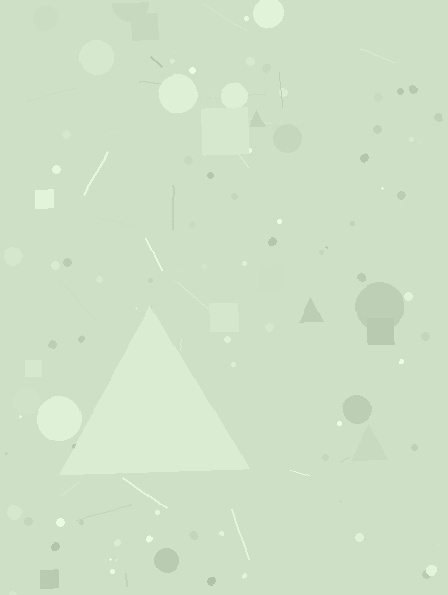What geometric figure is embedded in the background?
A triangle is embedded in the background.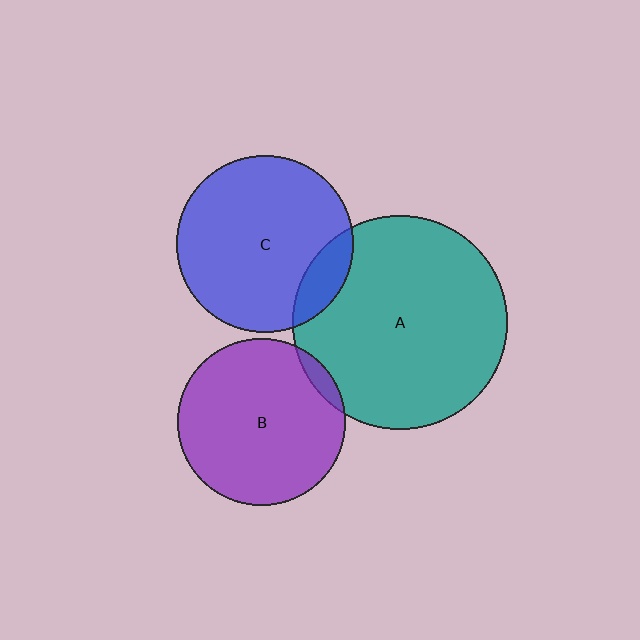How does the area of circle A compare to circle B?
Approximately 1.6 times.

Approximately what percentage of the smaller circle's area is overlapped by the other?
Approximately 15%.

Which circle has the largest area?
Circle A (teal).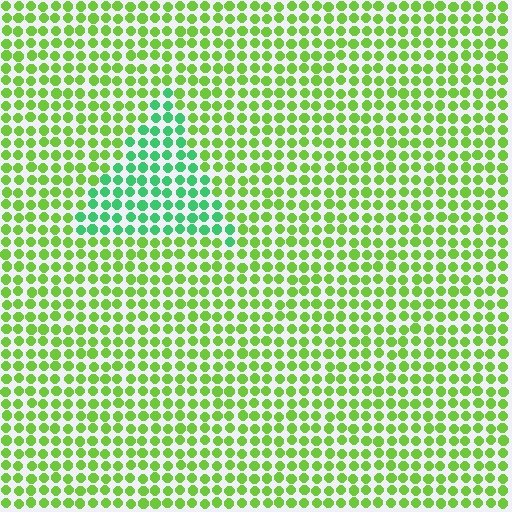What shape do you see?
I see a triangle.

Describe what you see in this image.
The image is filled with small lime elements in a uniform arrangement. A triangle-shaped region is visible where the elements are tinted to a slightly different hue, forming a subtle color boundary.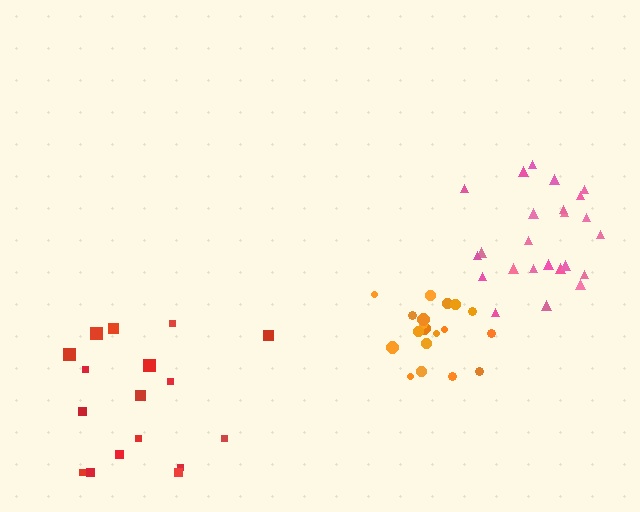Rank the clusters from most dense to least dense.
orange, pink, red.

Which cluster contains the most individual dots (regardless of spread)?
Pink (24).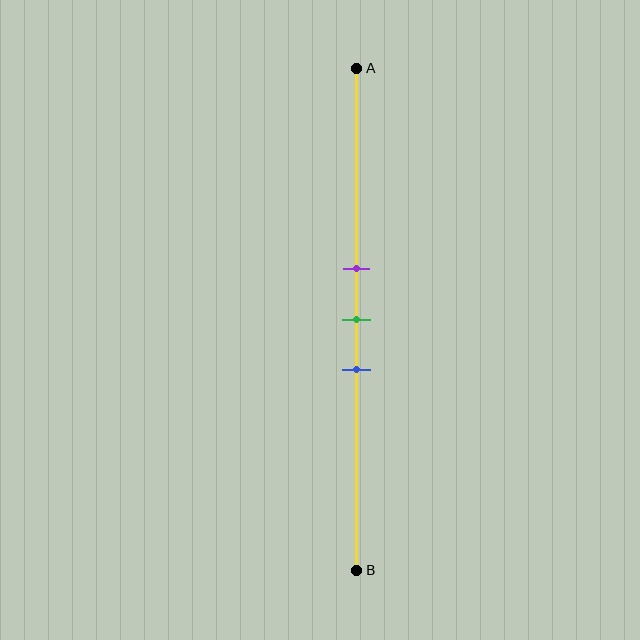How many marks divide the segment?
There are 3 marks dividing the segment.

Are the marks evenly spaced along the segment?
Yes, the marks are approximately evenly spaced.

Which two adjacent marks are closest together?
The purple and green marks are the closest adjacent pair.